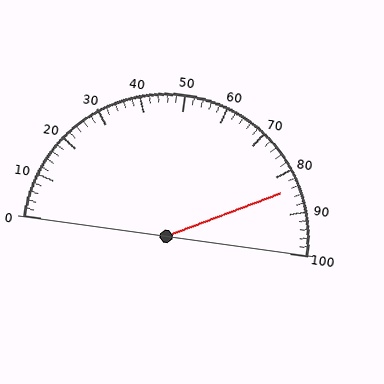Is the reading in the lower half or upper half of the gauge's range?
The reading is in the upper half of the range (0 to 100).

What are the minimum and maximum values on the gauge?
The gauge ranges from 0 to 100.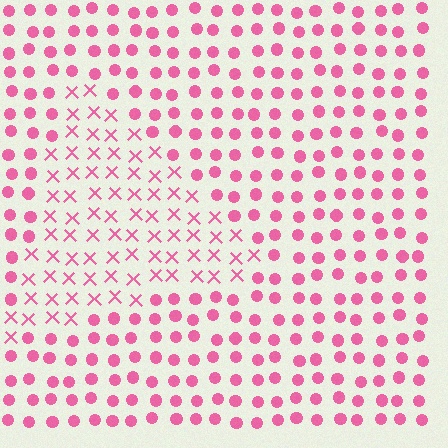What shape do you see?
I see a triangle.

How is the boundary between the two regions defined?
The boundary is defined by a change in element shape: X marks inside vs. circles outside. All elements share the same color and spacing.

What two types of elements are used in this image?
The image uses X marks inside the triangle region and circles outside it.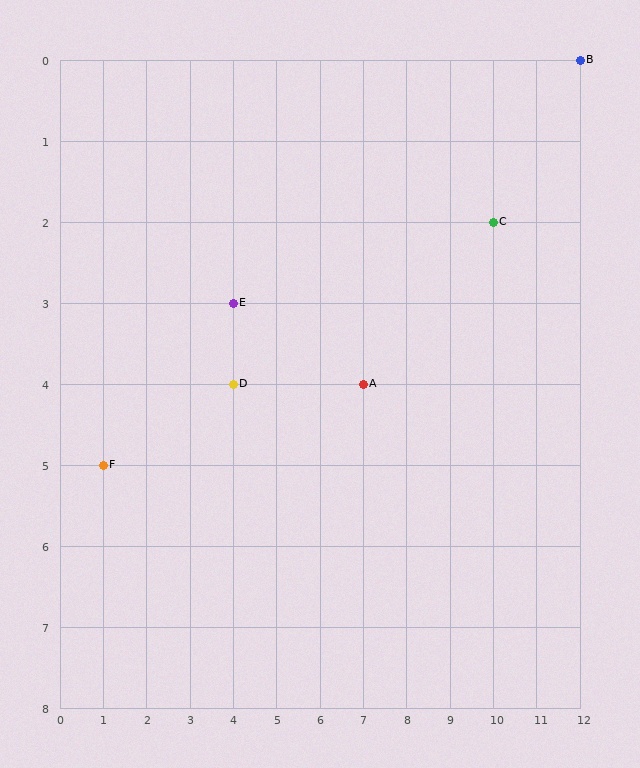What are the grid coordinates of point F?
Point F is at grid coordinates (1, 5).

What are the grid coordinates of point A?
Point A is at grid coordinates (7, 4).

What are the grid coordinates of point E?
Point E is at grid coordinates (4, 3).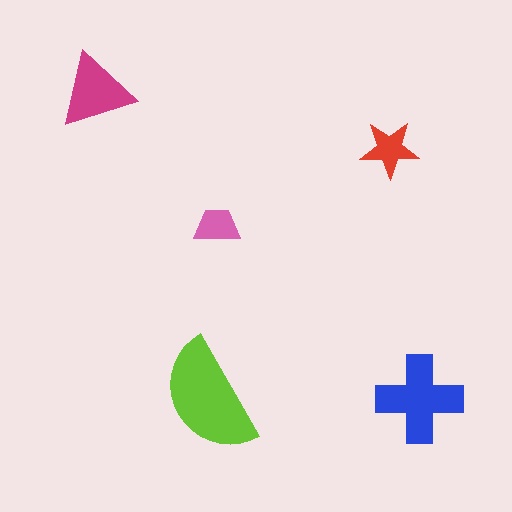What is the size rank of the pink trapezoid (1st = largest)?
5th.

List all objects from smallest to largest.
The pink trapezoid, the red star, the magenta triangle, the blue cross, the lime semicircle.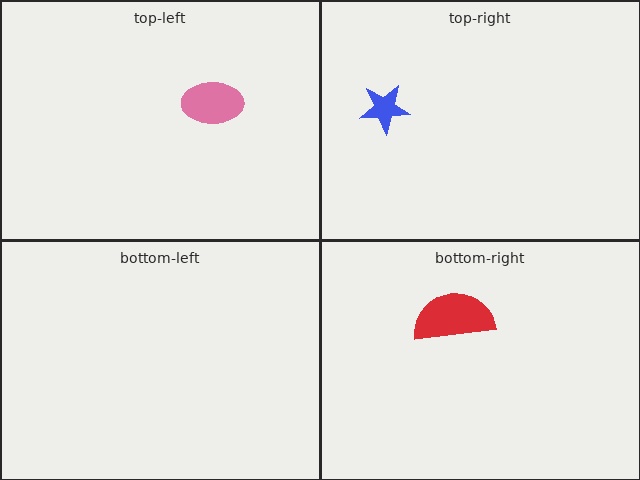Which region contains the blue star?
The top-right region.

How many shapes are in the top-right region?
1.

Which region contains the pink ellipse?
The top-left region.